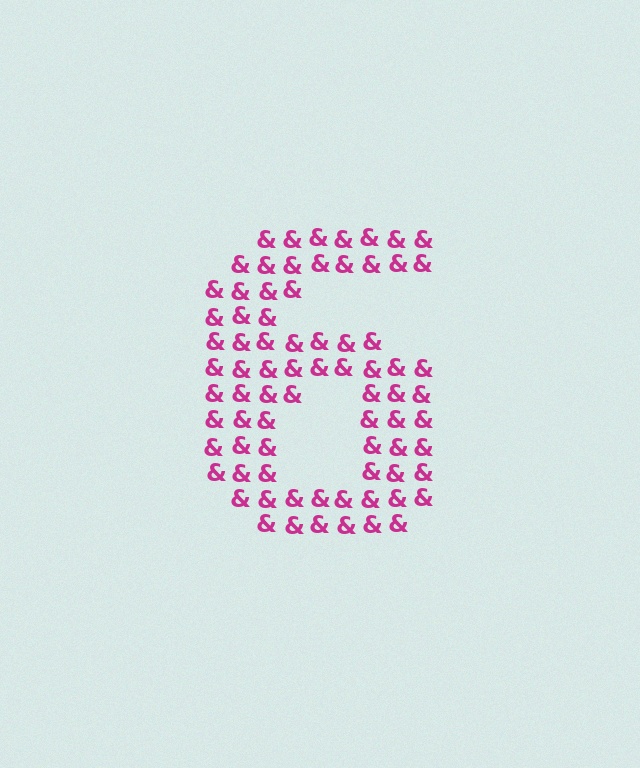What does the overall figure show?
The overall figure shows the digit 6.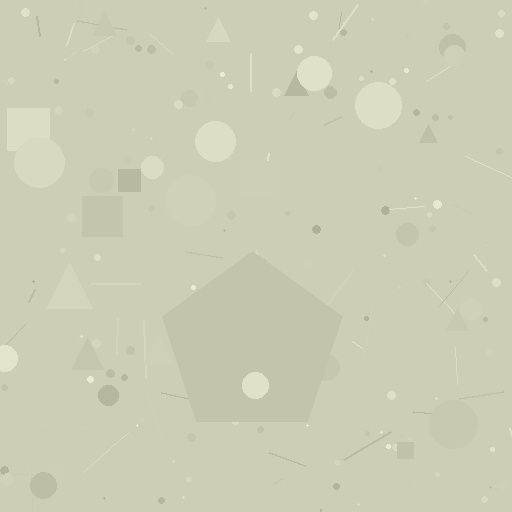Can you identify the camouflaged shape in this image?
The camouflaged shape is a pentagon.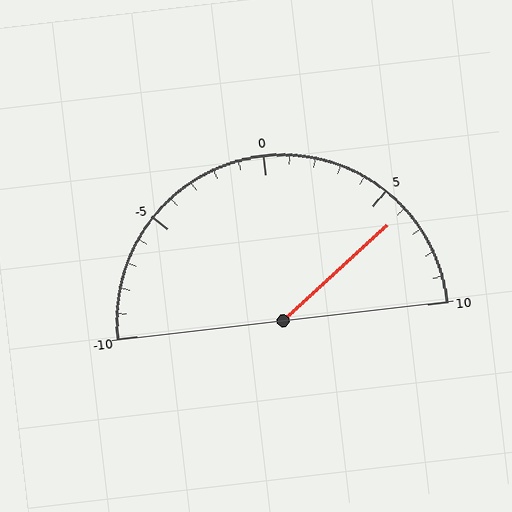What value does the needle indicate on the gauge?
The needle indicates approximately 6.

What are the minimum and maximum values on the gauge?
The gauge ranges from -10 to 10.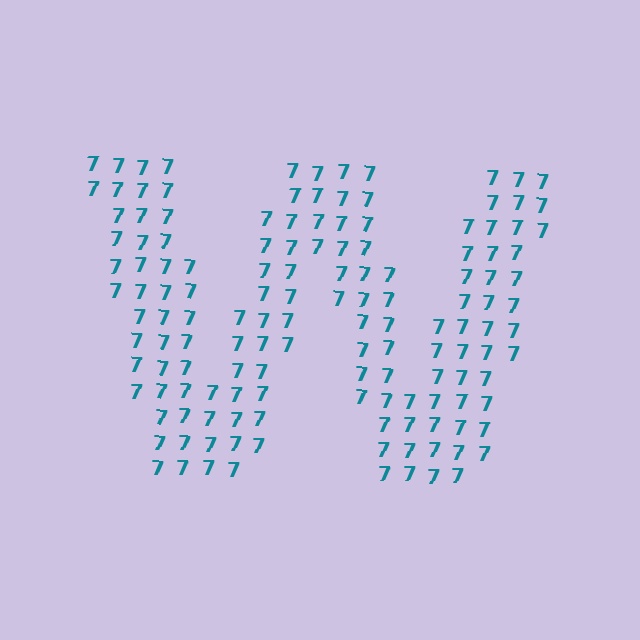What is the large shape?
The large shape is the letter W.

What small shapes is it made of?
It is made of small digit 7's.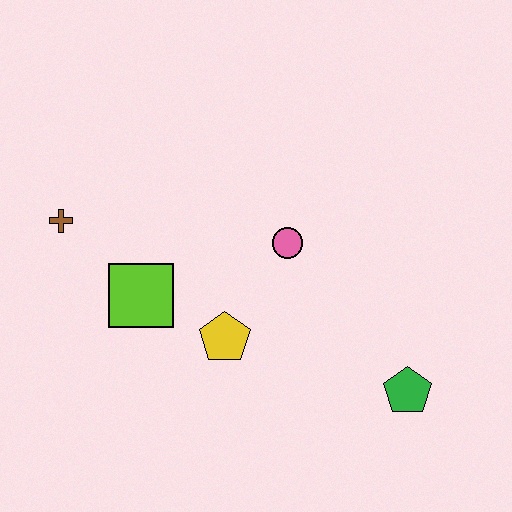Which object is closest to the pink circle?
The yellow pentagon is closest to the pink circle.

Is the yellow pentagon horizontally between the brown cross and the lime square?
No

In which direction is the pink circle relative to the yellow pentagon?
The pink circle is above the yellow pentagon.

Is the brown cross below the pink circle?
No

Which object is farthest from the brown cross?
The green pentagon is farthest from the brown cross.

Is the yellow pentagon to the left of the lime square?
No